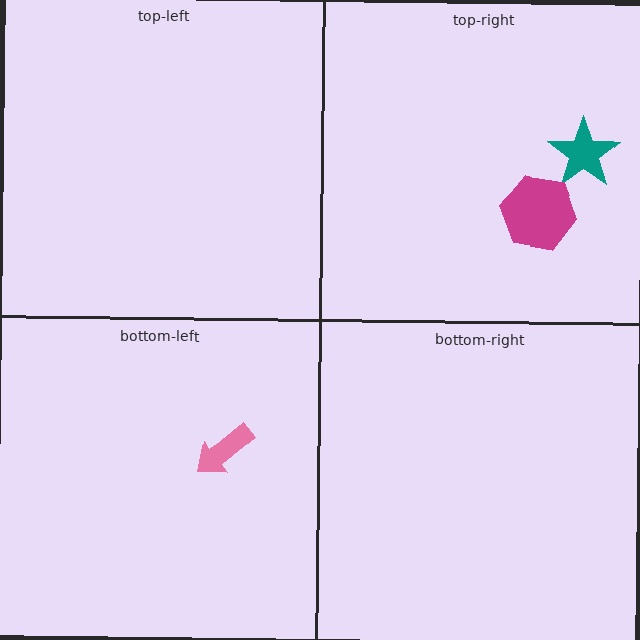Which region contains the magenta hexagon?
The top-right region.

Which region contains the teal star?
The top-right region.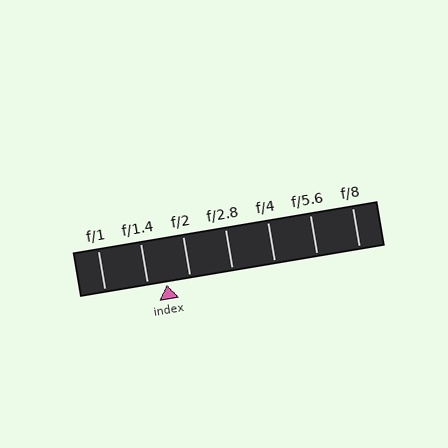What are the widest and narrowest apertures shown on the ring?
The widest aperture shown is f/1 and the narrowest is f/8.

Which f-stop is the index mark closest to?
The index mark is closest to f/1.4.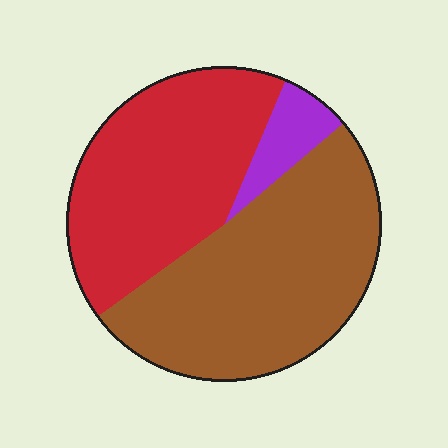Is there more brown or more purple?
Brown.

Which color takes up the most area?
Brown, at roughly 50%.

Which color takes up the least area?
Purple, at roughly 5%.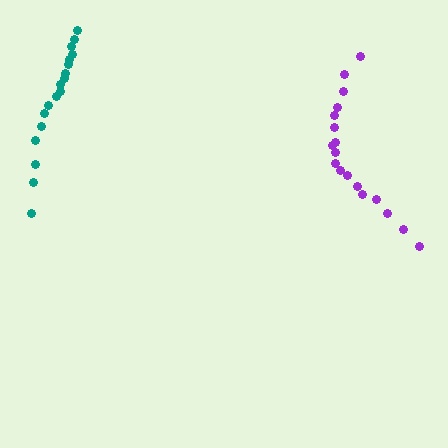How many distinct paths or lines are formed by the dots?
There are 2 distinct paths.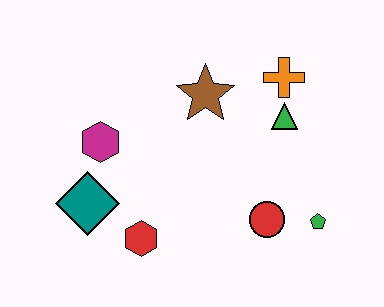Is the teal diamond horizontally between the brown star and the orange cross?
No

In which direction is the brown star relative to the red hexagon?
The brown star is above the red hexagon.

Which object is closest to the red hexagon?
The teal diamond is closest to the red hexagon.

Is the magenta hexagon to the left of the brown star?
Yes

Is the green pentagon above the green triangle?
No